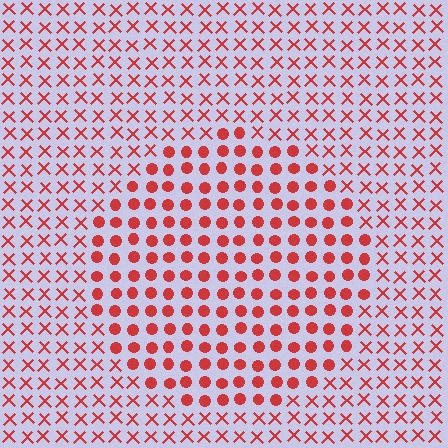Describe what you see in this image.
The image is filled with small red elements arranged in a uniform grid. A circle-shaped region contains circles, while the surrounding area contains X marks. The boundary is defined purely by the change in element shape.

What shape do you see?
I see a circle.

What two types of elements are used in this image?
The image uses circles inside the circle region and X marks outside it.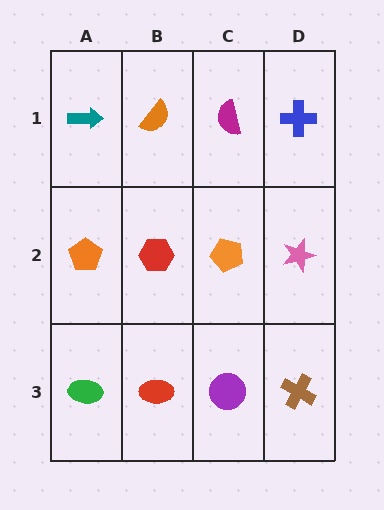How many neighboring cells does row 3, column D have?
2.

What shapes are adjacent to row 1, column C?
An orange pentagon (row 2, column C), an orange semicircle (row 1, column B), a blue cross (row 1, column D).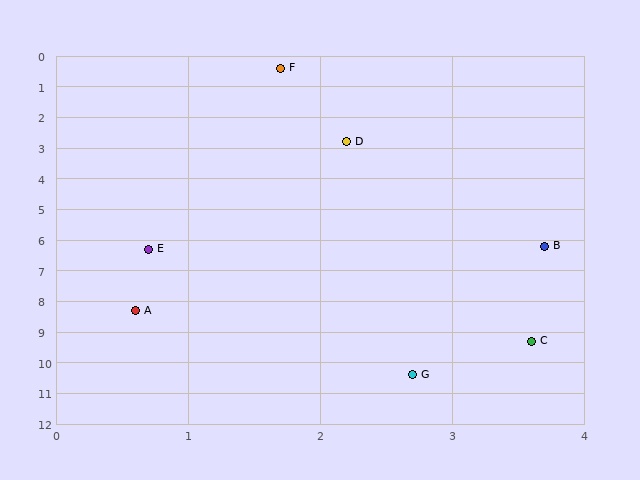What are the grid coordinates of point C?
Point C is at approximately (3.6, 9.3).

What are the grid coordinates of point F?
Point F is at approximately (1.7, 0.4).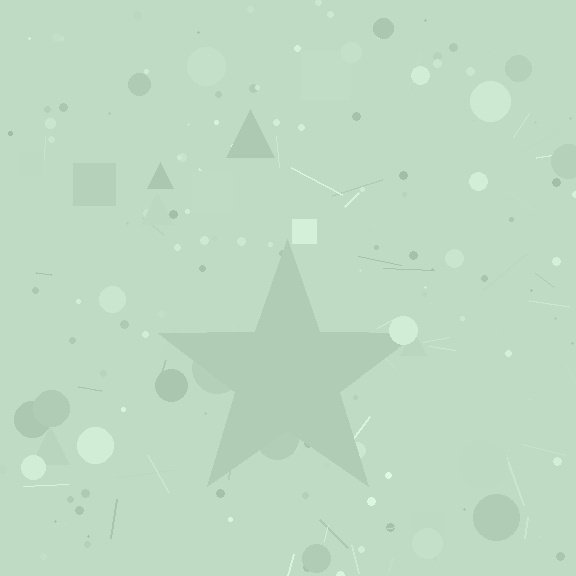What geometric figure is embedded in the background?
A star is embedded in the background.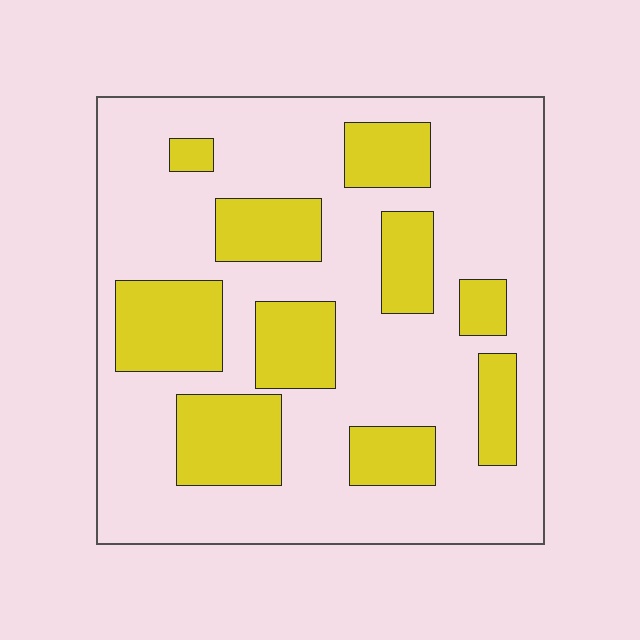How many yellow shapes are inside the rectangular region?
10.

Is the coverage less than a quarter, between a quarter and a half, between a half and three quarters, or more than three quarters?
Between a quarter and a half.